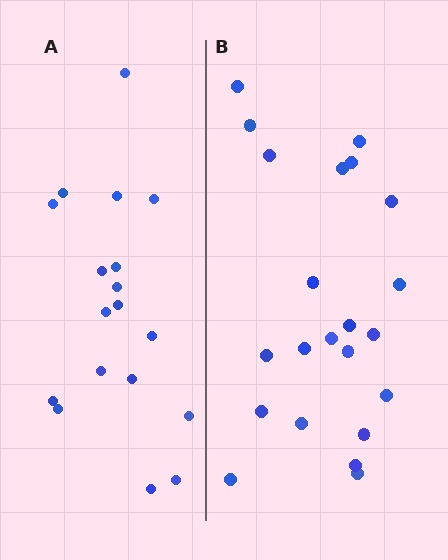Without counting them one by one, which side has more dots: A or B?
Region B (the right region) has more dots.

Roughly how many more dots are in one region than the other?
Region B has about 4 more dots than region A.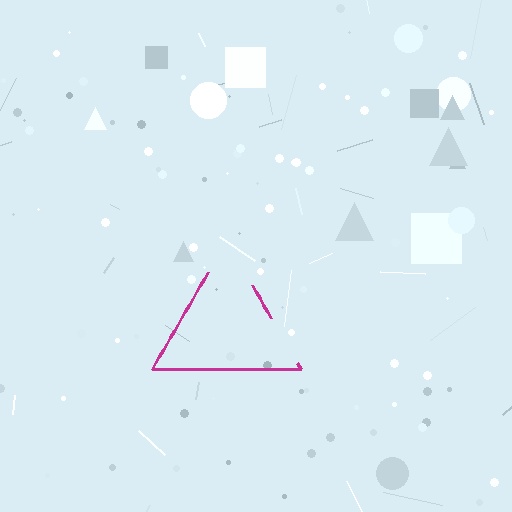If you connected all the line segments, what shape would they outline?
They would outline a triangle.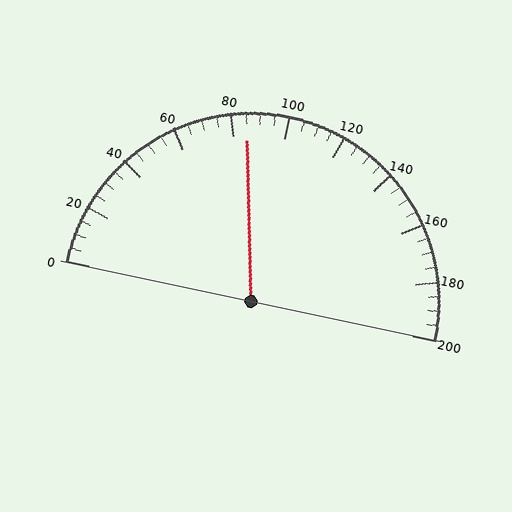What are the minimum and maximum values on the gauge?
The gauge ranges from 0 to 200.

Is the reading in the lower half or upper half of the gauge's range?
The reading is in the lower half of the range (0 to 200).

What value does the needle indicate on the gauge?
The needle indicates approximately 85.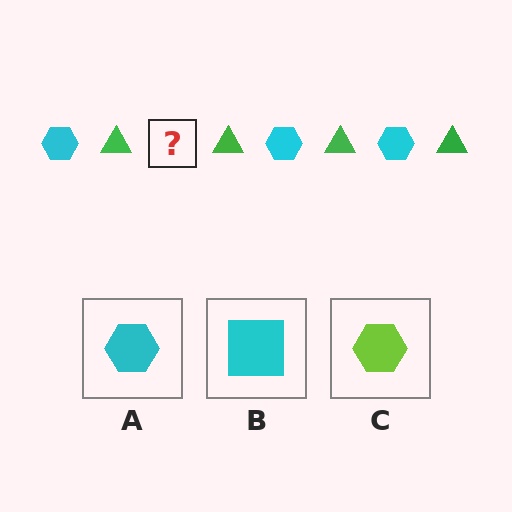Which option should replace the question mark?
Option A.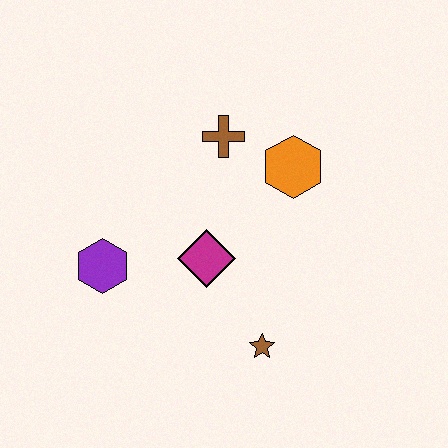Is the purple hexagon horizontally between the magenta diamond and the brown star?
No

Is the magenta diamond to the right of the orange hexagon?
No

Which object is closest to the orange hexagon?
The brown cross is closest to the orange hexagon.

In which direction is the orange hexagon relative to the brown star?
The orange hexagon is above the brown star.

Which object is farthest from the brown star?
The brown cross is farthest from the brown star.